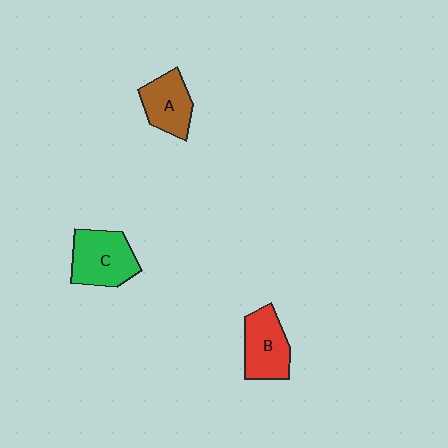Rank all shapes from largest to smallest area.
From largest to smallest: C (green), B (red), A (brown).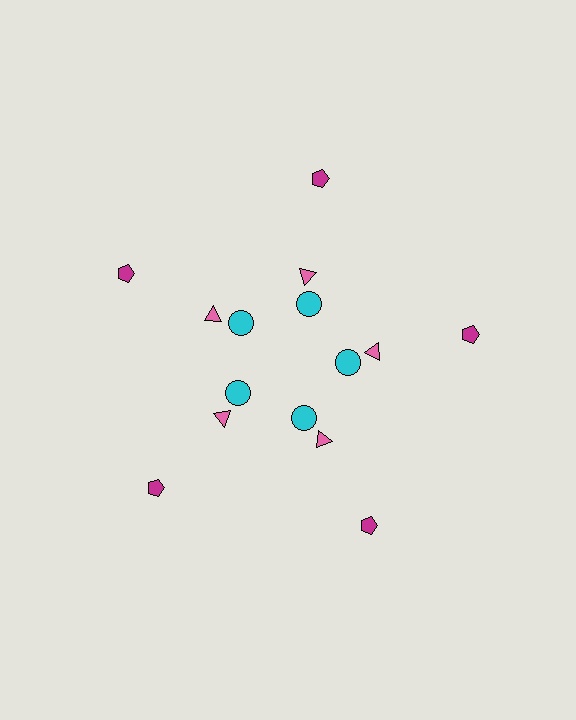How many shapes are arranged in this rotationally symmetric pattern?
There are 15 shapes, arranged in 5 groups of 3.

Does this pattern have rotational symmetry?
Yes, this pattern has 5-fold rotational symmetry. It looks the same after rotating 72 degrees around the center.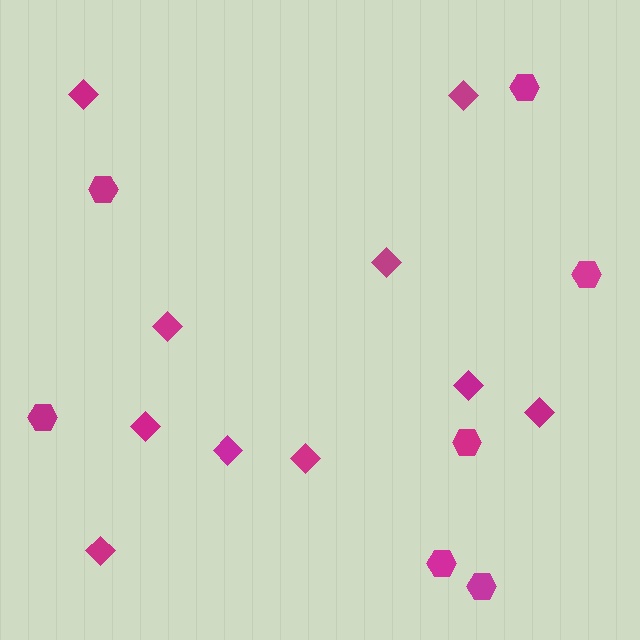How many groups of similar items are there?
There are 2 groups: one group of hexagons (7) and one group of diamonds (10).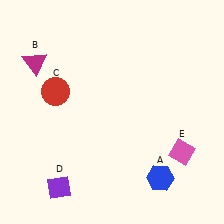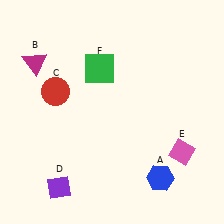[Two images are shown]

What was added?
A green square (F) was added in Image 2.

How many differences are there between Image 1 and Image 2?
There is 1 difference between the two images.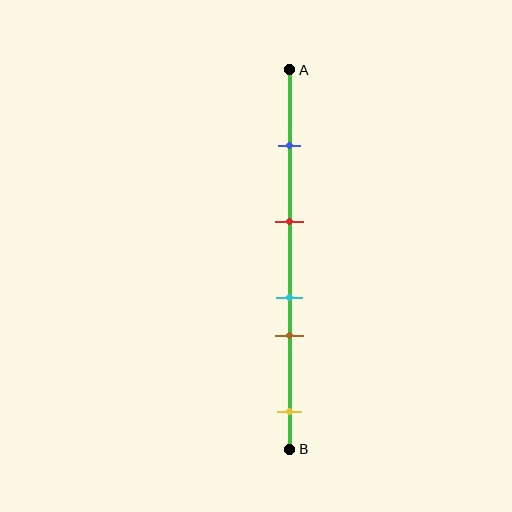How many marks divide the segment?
There are 5 marks dividing the segment.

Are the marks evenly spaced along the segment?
No, the marks are not evenly spaced.